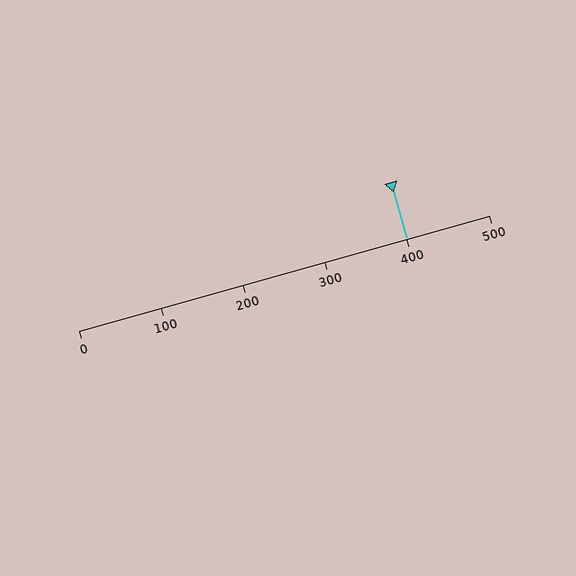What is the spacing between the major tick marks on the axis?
The major ticks are spaced 100 apart.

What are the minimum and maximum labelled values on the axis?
The axis runs from 0 to 500.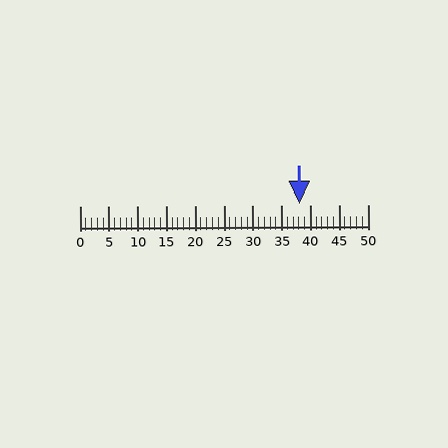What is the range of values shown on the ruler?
The ruler shows values from 0 to 50.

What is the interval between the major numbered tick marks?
The major tick marks are spaced 5 units apart.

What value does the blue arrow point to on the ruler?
The blue arrow points to approximately 38.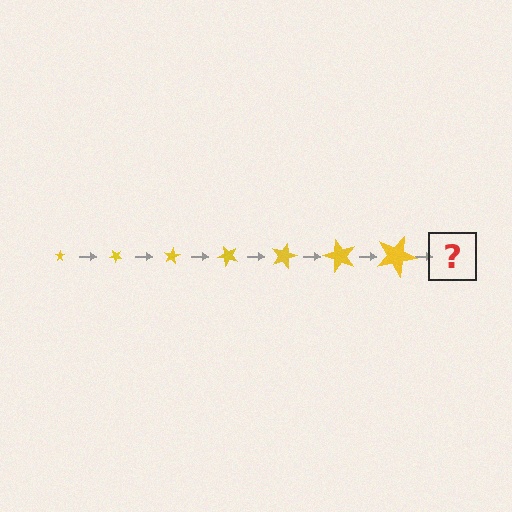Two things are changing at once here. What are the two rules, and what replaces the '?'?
The two rules are that the star grows larger each step and it rotates 40 degrees each step. The '?' should be a star, larger than the previous one and rotated 280 degrees from the start.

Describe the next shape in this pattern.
It should be a star, larger than the previous one and rotated 280 degrees from the start.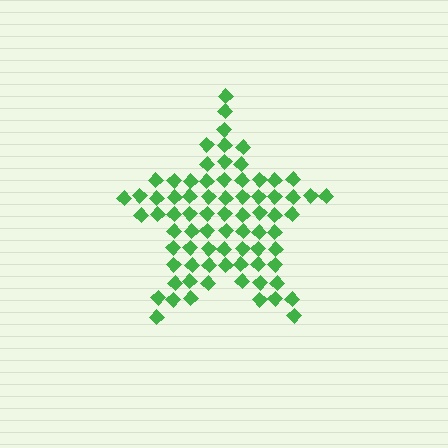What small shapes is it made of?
It is made of small diamonds.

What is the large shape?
The large shape is a star.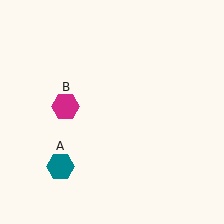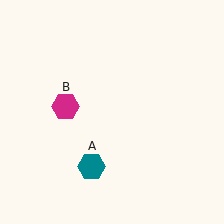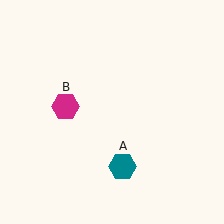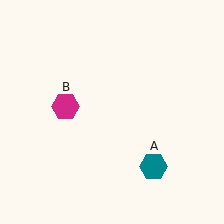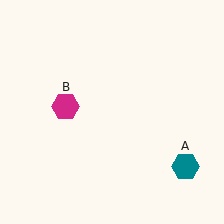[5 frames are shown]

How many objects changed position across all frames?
1 object changed position: teal hexagon (object A).